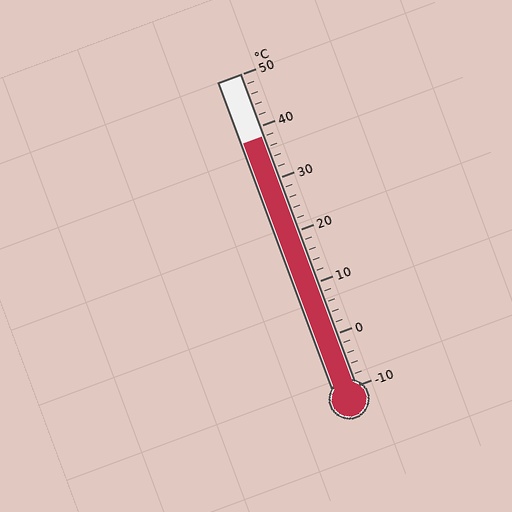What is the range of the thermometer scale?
The thermometer scale ranges from -10°C to 50°C.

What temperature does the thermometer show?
The thermometer shows approximately 38°C.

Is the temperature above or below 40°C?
The temperature is below 40°C.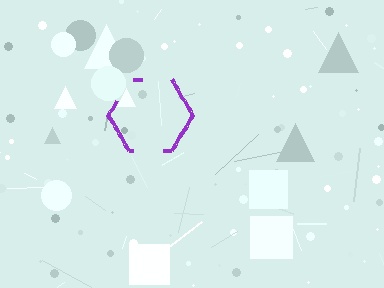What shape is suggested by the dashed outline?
The dashed outline suggests a hexagon.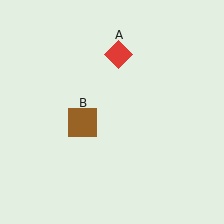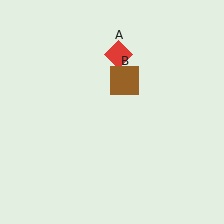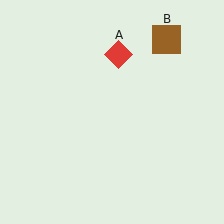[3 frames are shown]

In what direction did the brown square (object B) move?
The brown square (object B) moved up and to the right.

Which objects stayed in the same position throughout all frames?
Red diamond (object A) remained stationary.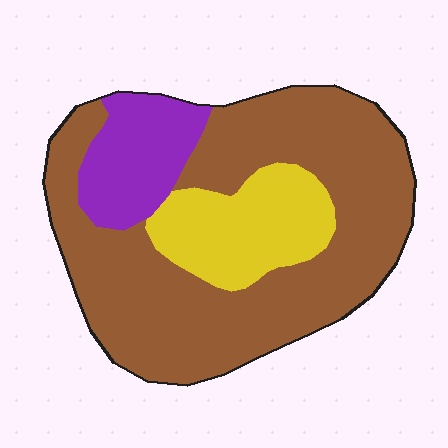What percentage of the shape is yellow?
Yellow covers 19% of the shape.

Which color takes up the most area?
Brown, at roughly 65%.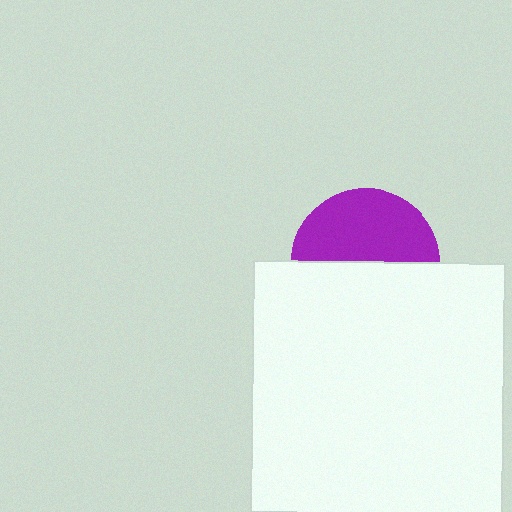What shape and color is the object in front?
The object in front is a white square.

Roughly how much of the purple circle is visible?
About half of it is visible (roughly 48%).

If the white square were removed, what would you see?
You would see the complete purple circle.